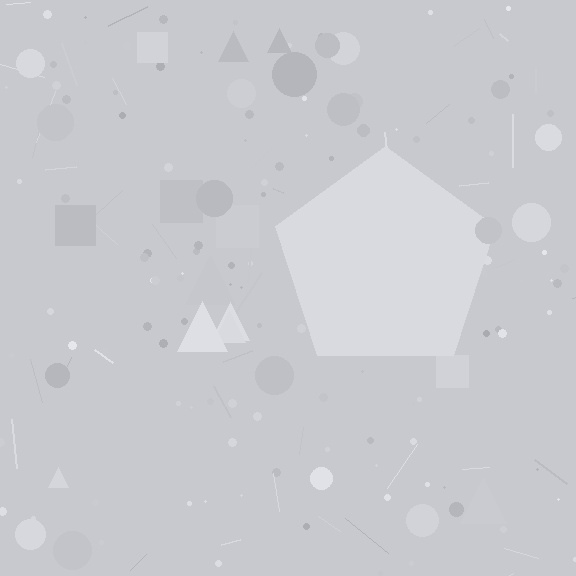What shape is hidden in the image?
A pentagon is hidden in the image.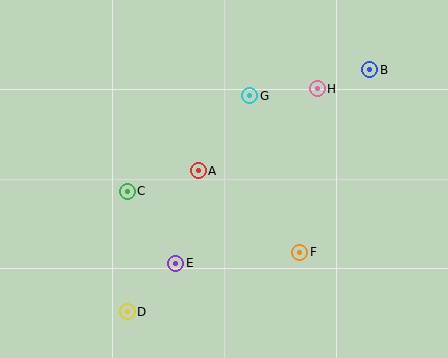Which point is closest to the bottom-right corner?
Point F is closest to the bottom-right corner.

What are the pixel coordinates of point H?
Point H is at (317, 89).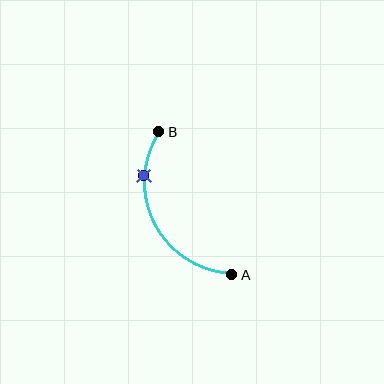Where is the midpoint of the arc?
The arc midpoint is the point on the curve farthest from the straight line joining A and B. It sits to the left of that line.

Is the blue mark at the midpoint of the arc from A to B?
No. The blue mark lies on the arc but is closer to endpoint B. The arc midpoint would be at the point on the curve equidistant along the arc from both A and B.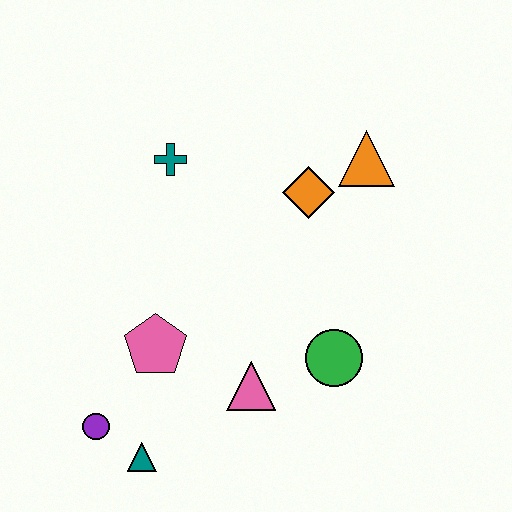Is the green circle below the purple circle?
No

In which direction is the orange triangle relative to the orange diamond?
The orange triangle is to the right of the orange diamond.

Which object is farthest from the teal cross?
The teal triangle is farthest from the teal cross.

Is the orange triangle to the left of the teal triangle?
No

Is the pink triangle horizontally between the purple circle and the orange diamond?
Yes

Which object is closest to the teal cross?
The orange diamond is closest to the teal cross.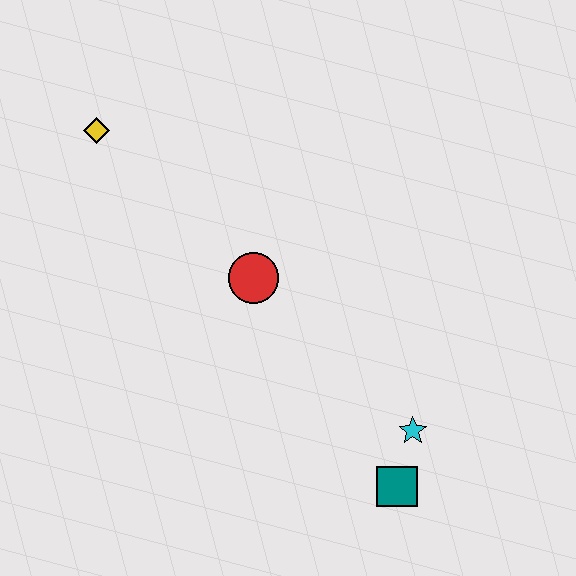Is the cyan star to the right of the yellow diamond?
Yes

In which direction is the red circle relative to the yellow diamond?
The red circle is to the right of the yellow diamond.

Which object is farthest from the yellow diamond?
The teal square is farthest from the yellow diamond.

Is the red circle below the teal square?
No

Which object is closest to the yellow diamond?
The red circle is closest to the yellow diamond.